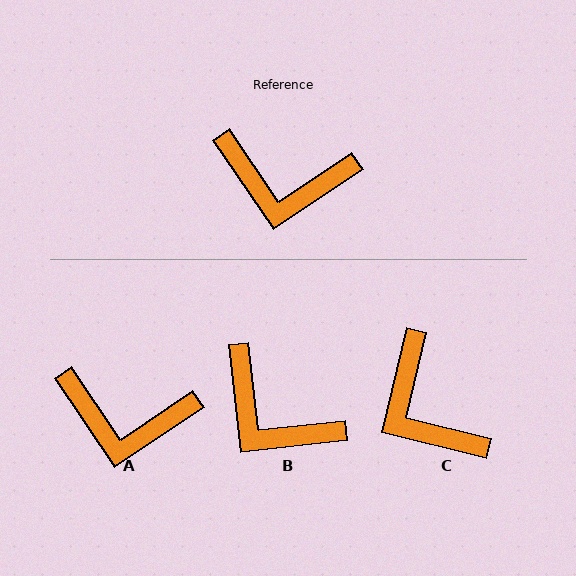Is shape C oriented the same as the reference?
No, it is off by about 48 degrees.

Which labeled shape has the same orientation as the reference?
A.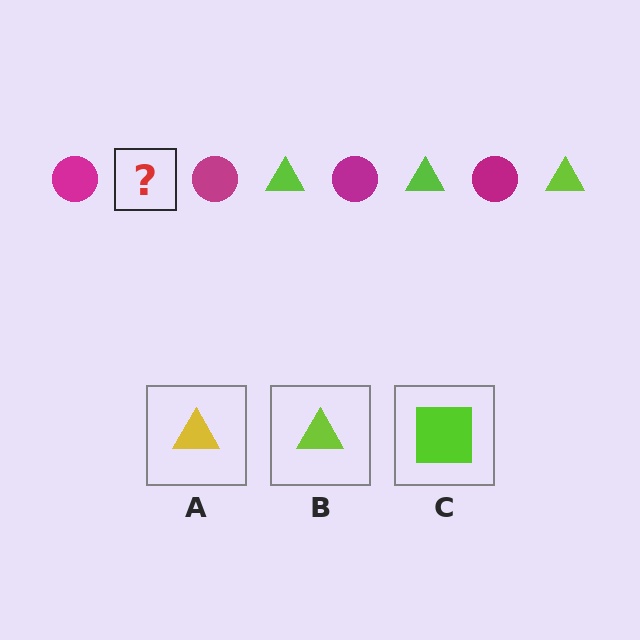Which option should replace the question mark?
Option B.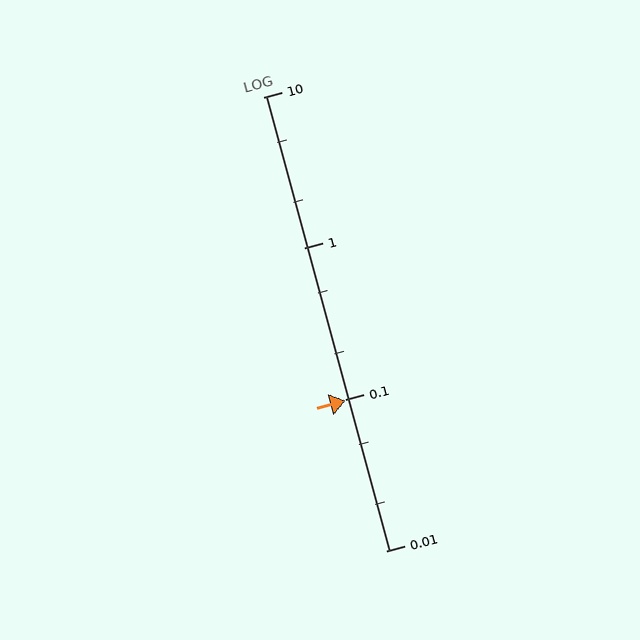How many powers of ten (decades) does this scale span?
The scale spans 3 decades, from 0.01 to 10.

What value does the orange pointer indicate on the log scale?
The pointer indicates approximately 0.099.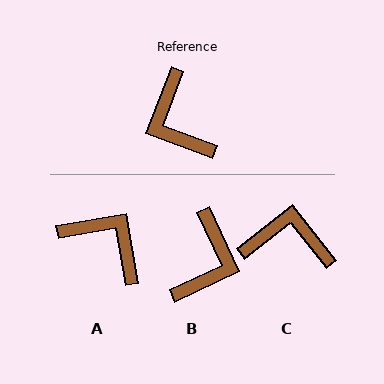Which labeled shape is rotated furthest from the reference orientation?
A, about 149 degrees away.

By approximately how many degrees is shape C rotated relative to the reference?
Approximately 121 degrees clockwise.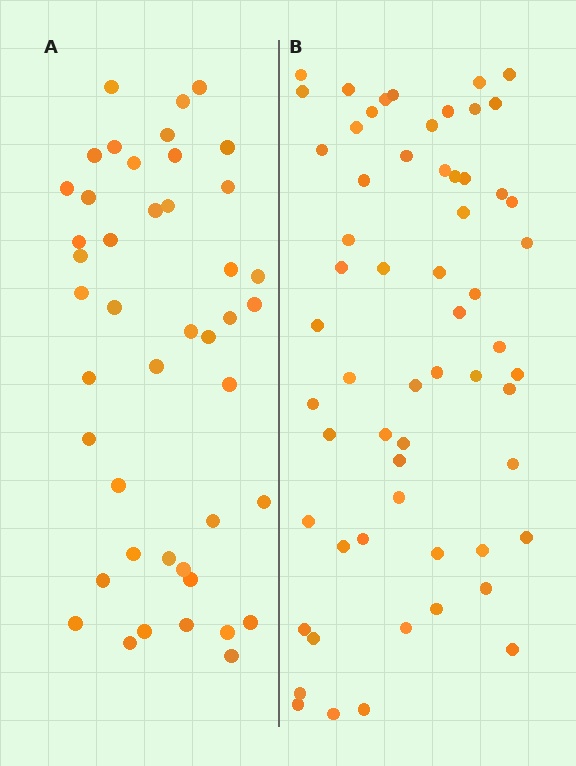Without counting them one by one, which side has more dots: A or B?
Region B (the right region) has more dots.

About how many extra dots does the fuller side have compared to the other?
Region B has approximately 15 more dots than region A.